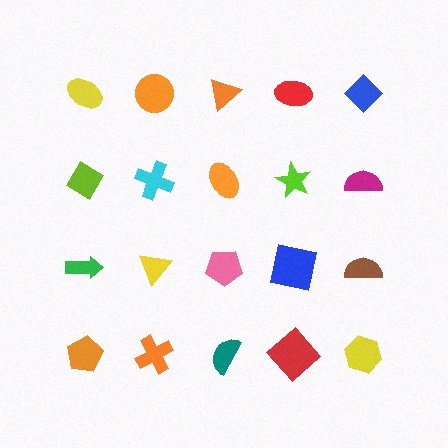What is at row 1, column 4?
A red ellipse.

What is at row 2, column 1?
A lime diamond.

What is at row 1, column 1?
A yellow ellipse.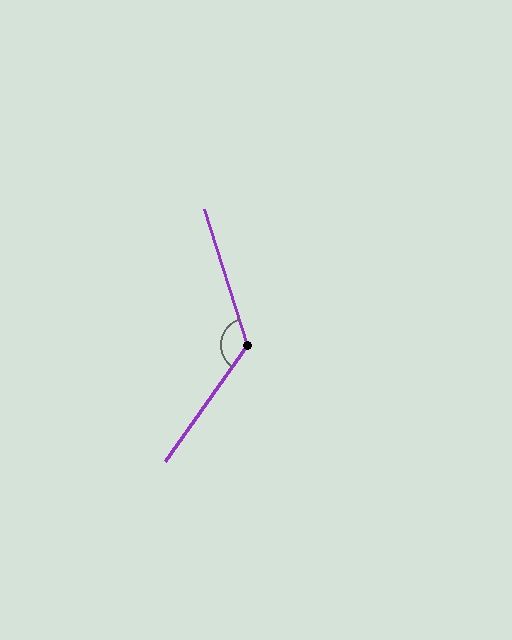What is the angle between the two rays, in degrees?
Approximately 127 degrees.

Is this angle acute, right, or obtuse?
It is obtuse.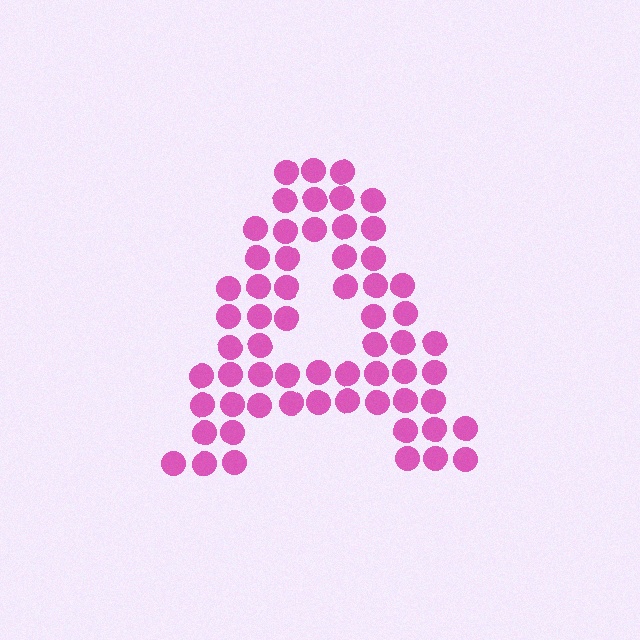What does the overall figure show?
The overall figure shows the letter A.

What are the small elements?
The small elements are circles.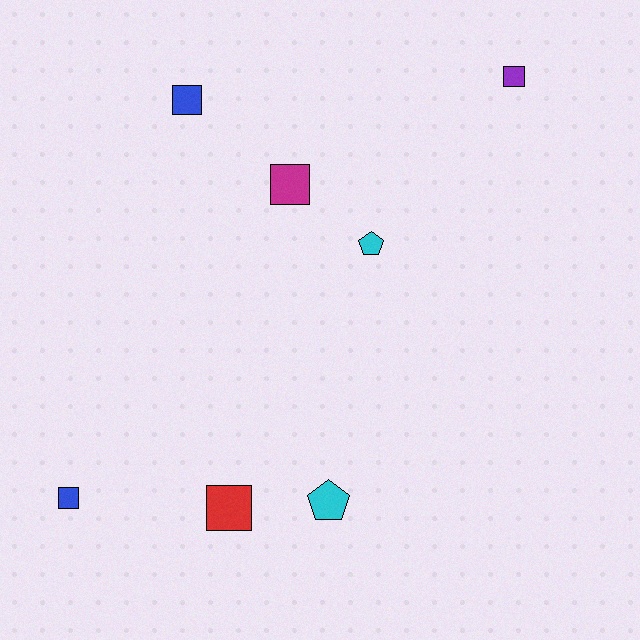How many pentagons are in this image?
There are 2 pentagons.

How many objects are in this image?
There are 7 objects.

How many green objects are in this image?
There are no green objects.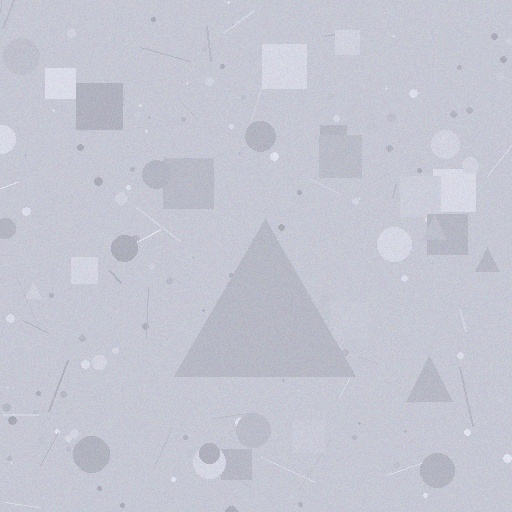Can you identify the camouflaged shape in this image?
The camouflaged shape is a triangle.